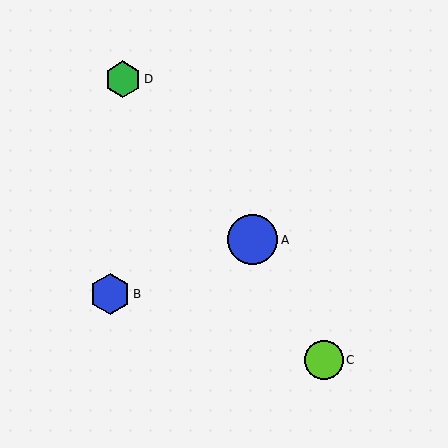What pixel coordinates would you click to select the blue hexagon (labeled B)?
Click at (110, 294) to select the blue hexagon B.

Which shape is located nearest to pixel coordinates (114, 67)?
The green hexagon (labeled D) at (123, 79) is nearest to that location.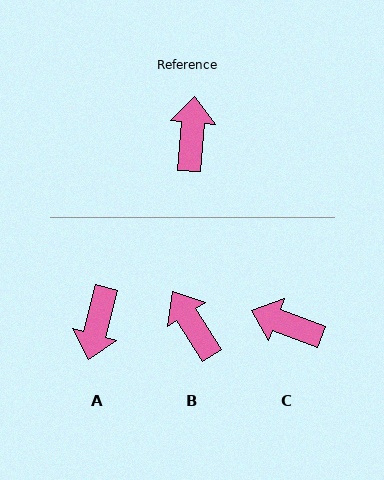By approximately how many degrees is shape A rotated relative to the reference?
Approximately 170 degrees counter-clockwise.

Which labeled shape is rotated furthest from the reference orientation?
A, about 170 degrees away.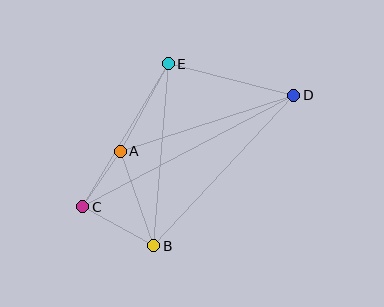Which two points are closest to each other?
Points A and C are closest to each other.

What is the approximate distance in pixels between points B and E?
The distance between B and E is approximately 182 pixels.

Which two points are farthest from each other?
Points C and D are farthest from each other.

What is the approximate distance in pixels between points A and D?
The distance between A and D is approximately 183 pixels.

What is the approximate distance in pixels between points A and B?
The distance between A and B is approximately 100 pixels.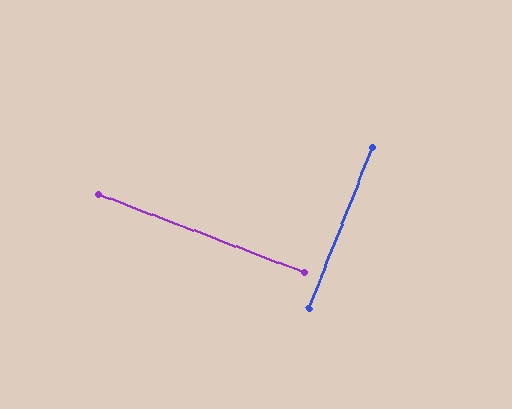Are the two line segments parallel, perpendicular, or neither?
Perpendicular — they meet at approximately 89°.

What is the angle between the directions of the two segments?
Approximately 89 degrees.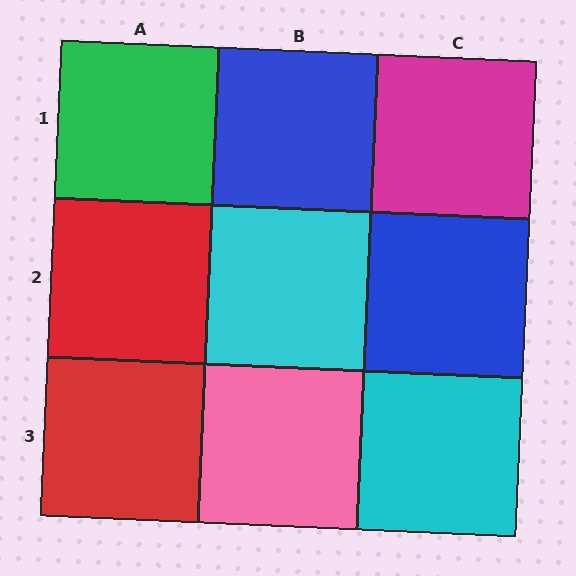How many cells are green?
1 cell is green.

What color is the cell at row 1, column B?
Blue.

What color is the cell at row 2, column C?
Blue.